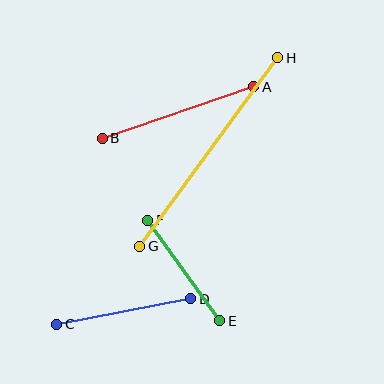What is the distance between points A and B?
The distance is approximately 160 pixels.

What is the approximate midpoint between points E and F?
The midpoint is at approximately (184, 271) pixels.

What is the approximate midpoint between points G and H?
The midpoint is at approximately (209, 152) pixels.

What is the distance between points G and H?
The distance is approximately 233 pixels.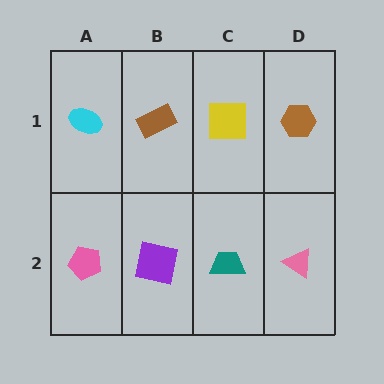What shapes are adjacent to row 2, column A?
A cyan ellipse (row 1, column A), a purple square (row 2, column B).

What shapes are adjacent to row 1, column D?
A pink triangle (row 2, column D), a yellow square (row 1, column C).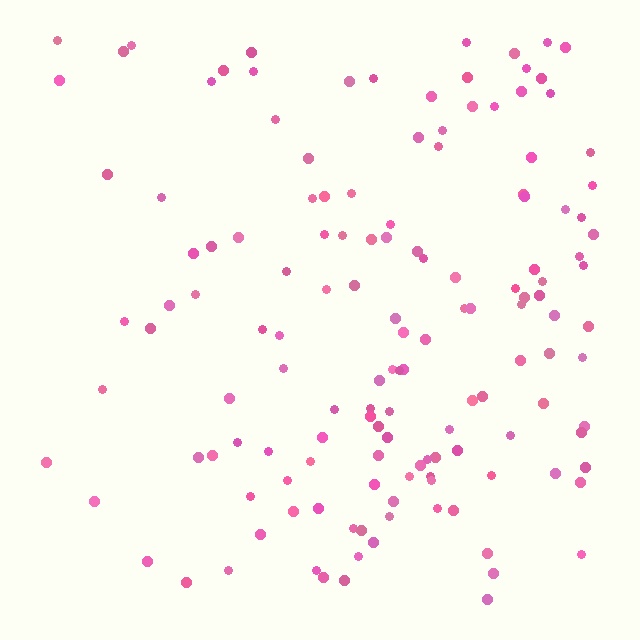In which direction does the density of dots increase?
From left to right, with the right side densest.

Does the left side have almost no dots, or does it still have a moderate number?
Still a moderate number, just noticeably fewer than the right.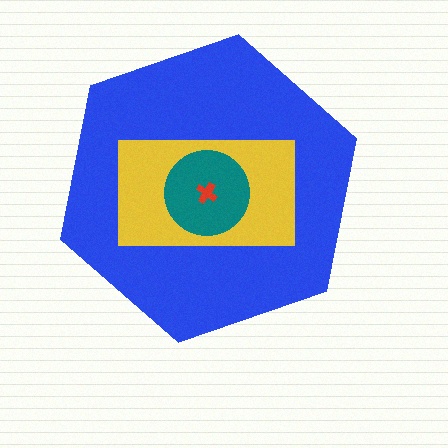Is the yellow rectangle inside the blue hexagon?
Yes.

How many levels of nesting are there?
4.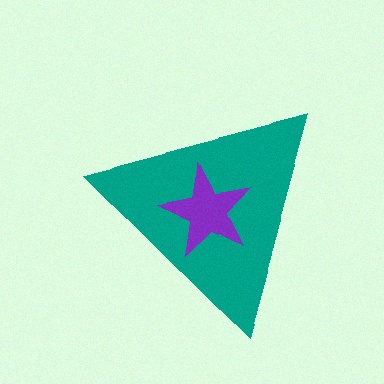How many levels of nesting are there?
2.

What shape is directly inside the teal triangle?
The purple star.